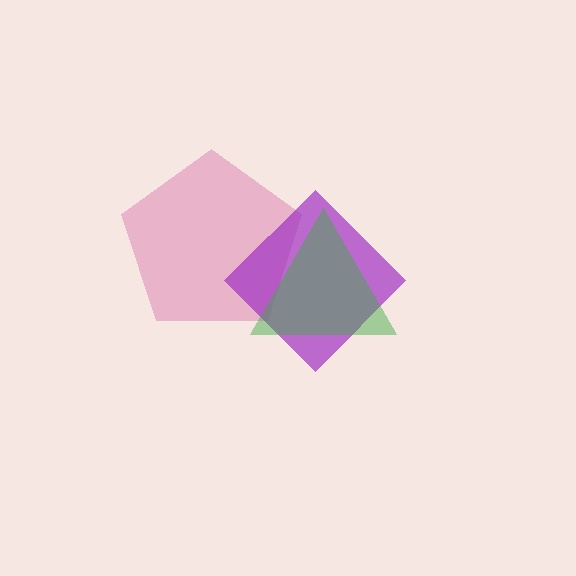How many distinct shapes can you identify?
There are 3 distinct shapes: a pink pentagon, a purple diamond, a green triangle.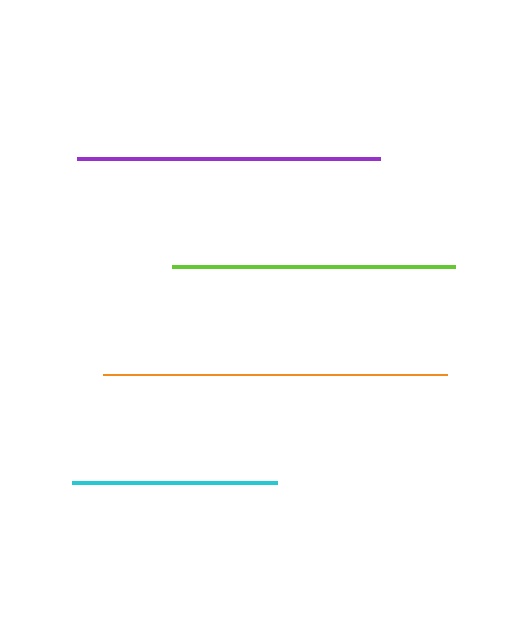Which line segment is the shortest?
The cyan line is the shortest at approximately 205 pixels.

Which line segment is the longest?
The orange line is the longest at approximately 345 pixels.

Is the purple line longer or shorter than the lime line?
The purple line is longer than the lime line.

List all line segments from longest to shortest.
From longest to shortest: orange, purple, lime, cyan.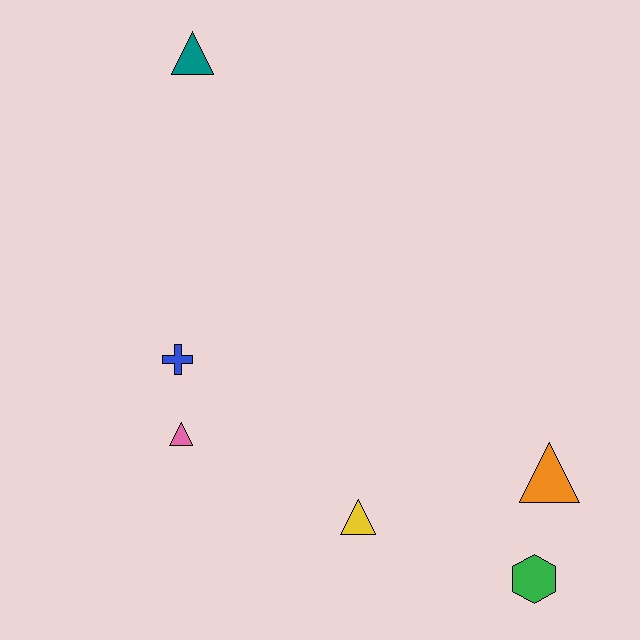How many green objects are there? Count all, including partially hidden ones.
There is 1 green object.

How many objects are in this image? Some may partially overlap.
There are 6 objects.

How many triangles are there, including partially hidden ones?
There are 4 triangles.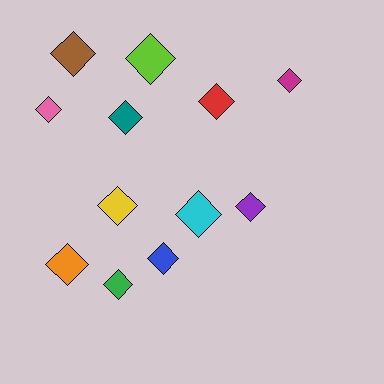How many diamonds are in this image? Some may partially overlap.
There are 12 diamonds.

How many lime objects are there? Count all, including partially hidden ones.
There is 1 lime object.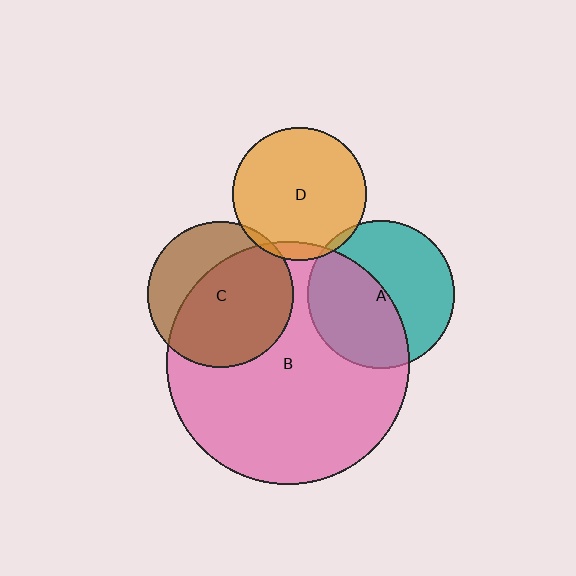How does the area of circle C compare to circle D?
Approximately 1.2 times.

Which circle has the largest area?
Circle B (pink).